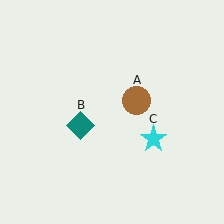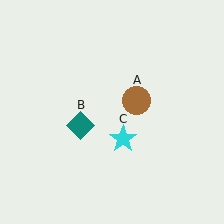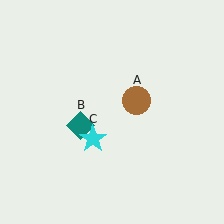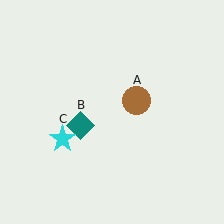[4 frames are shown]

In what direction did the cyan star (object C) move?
The cyan star (object C) moved left.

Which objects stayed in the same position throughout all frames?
Brown circle (object A) and teal diamond (object B) remained stationary.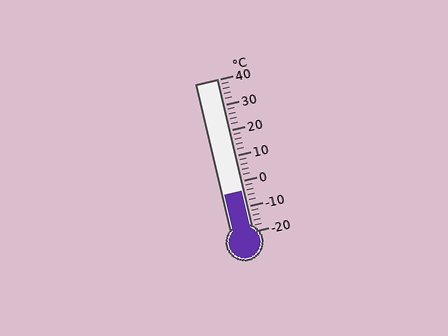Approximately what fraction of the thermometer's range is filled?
The thermometer is filled to approximately 25% of its range.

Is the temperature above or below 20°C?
The temperature is below 20°C.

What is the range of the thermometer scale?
The thermometer scale ranges from -20°C to 40°C.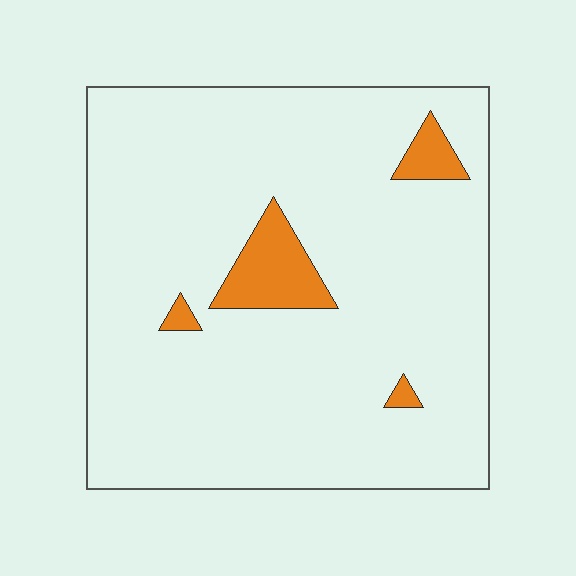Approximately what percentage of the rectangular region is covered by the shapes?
Approximately 5%.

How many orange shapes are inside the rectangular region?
4.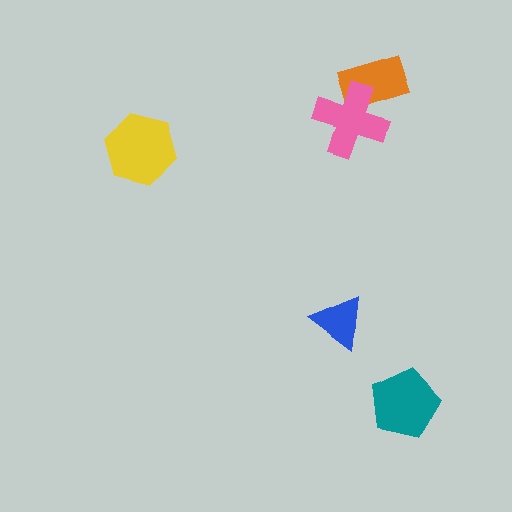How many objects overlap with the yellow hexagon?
0 objects overlap with the yellow hexagon.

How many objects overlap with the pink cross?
1 object overlaps with the pink cross.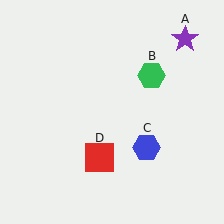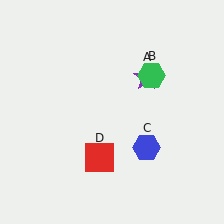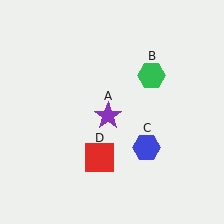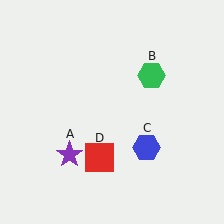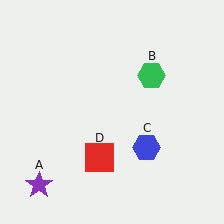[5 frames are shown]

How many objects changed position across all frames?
1 object changed position: purple star (object A).